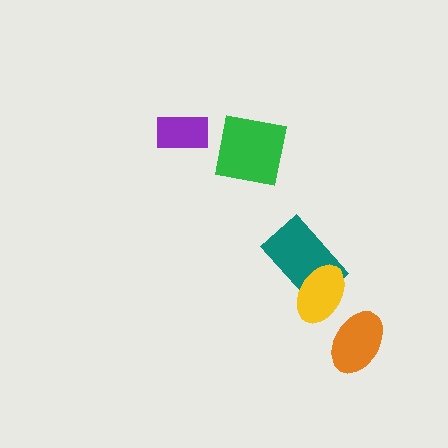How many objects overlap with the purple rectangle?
0 objects overlap with the purple rectangle.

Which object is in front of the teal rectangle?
The yellow ellipse is in front of the teal rectangle.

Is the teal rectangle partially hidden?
Yes, it is partially covered by another shape.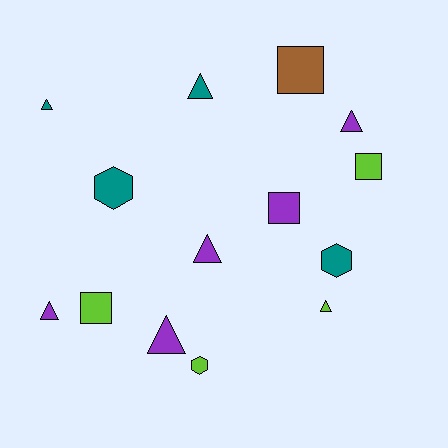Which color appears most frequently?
Purple, with 5 objects.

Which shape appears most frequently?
Triangle, with 7 objects.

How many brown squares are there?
There is 1 brown square.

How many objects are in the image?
There are 14 objects.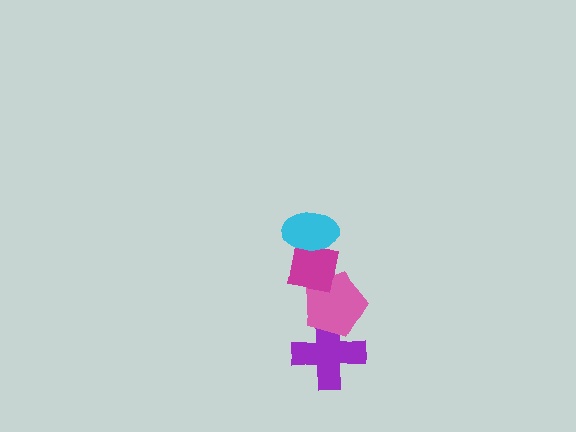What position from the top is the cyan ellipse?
The cyan ellipse is 1st from the top.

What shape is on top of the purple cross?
The pink pentagon is on top of the purple cross.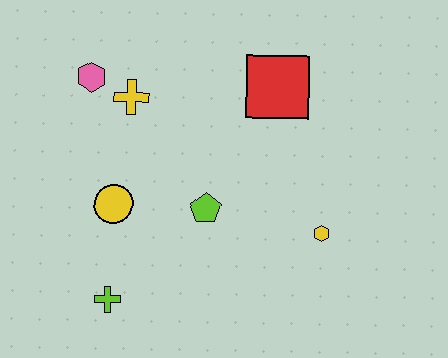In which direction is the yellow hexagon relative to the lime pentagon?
The yellow hexagon is to the right of the lime pentagon.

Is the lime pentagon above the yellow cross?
No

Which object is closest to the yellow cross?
The pink hexagon is closest to the yellow cross.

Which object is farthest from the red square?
The lime cross is farthest from the red square.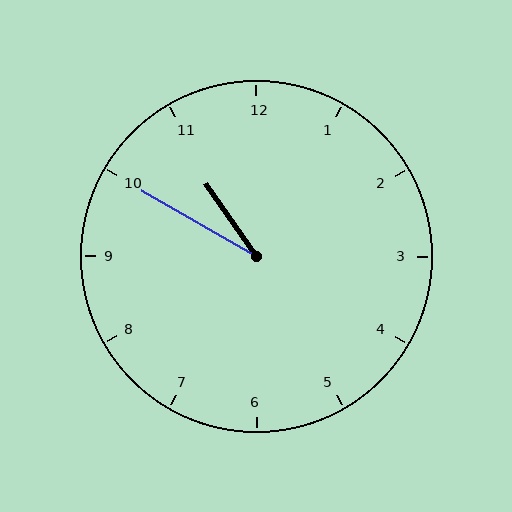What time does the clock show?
10:50.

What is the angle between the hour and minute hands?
Approximately 25 degrees.